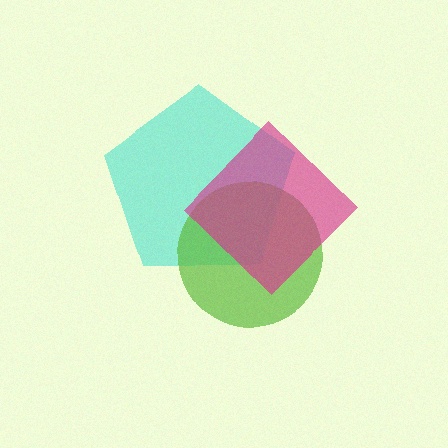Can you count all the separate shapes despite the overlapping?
Yes, there are 3 separate shapes.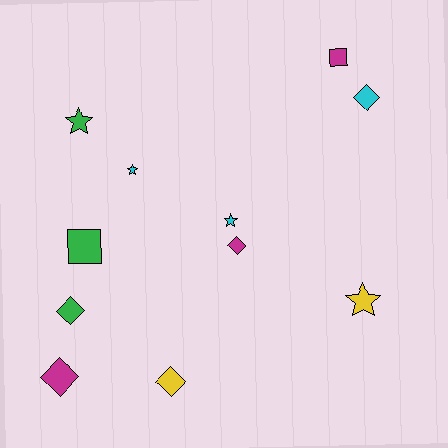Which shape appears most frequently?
Diamond, with 5 objects.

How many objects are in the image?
There are 11 objects.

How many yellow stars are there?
There is 1 yellow star.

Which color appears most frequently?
Magenta, with 3 objects.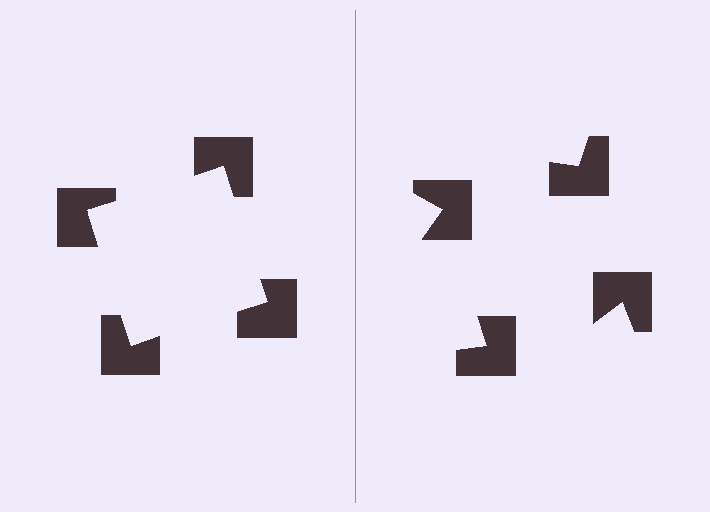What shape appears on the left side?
An illusory square.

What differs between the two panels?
The notched squares are positioned identically on both sides; only the wedge orientations differ. On the left they align to a square; on the right they are misaligned.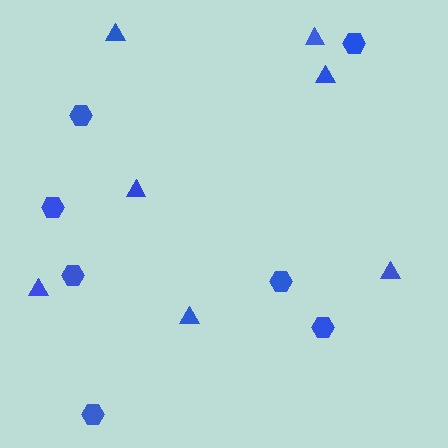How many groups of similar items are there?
There are 2 groups: one group of hexagons (7) and one group of triangles (7).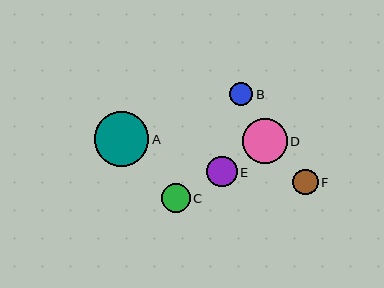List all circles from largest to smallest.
From largest to smallest: A, D, E, C, F, B.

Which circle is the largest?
Circle A is the largest with a size of approximately 55 pixels.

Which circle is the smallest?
Circle B is the smallest with a size of approximately 23 pixels.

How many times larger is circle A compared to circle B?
Circle A is approximately 2.4 times the size of circle B.